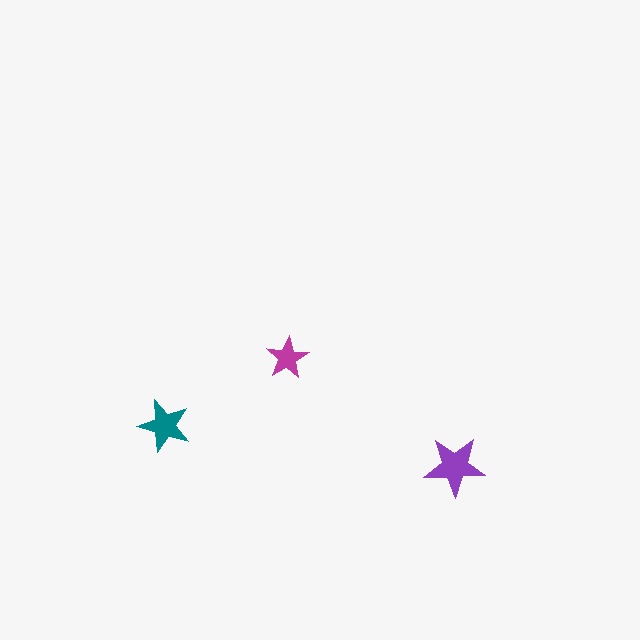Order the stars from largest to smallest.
the purple one, the teal one, the magenta one.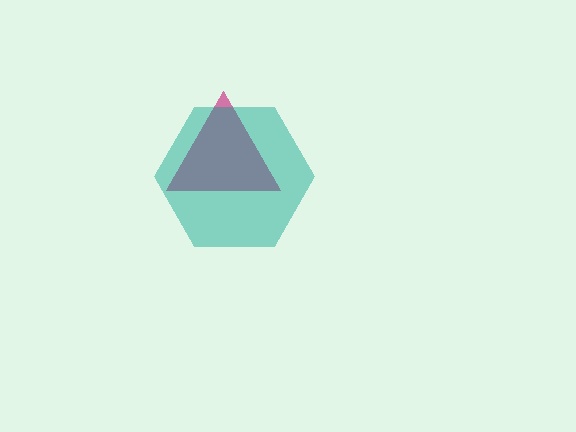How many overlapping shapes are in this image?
There are 2 overlapping shapes in the image.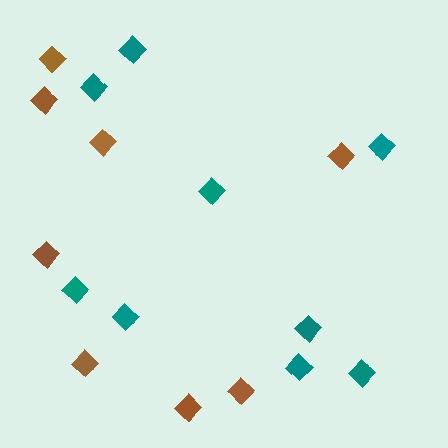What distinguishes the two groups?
There are 2 groups: one group of brown diamonds (8) and one group of teal diamonds (9).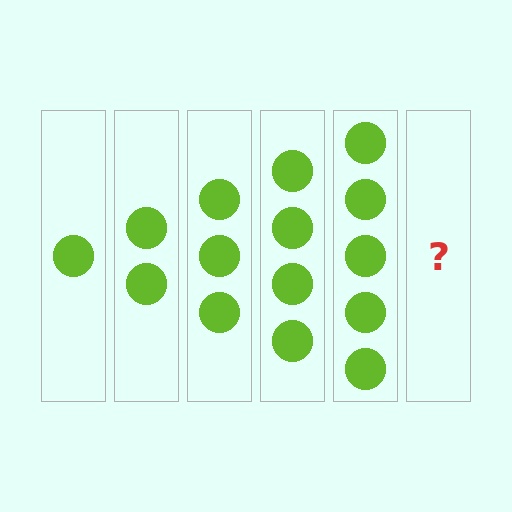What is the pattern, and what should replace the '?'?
The pattern is that each step adds one more circle. The '?' should be 6 circles.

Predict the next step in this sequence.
The next step is 6 circles.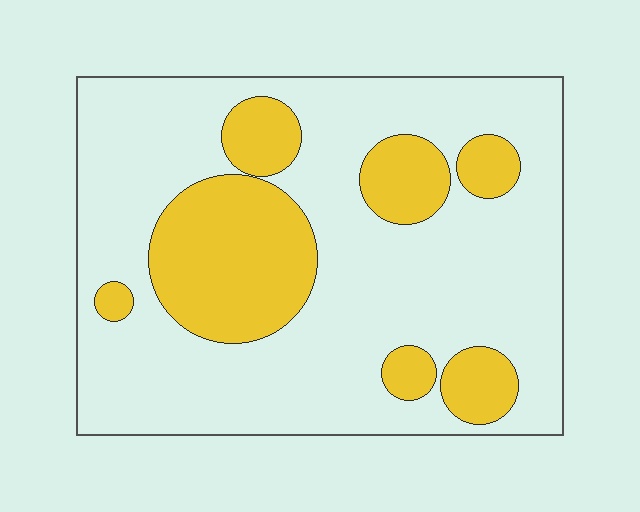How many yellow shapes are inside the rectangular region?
7.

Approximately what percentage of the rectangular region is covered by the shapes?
Approximately 25%.